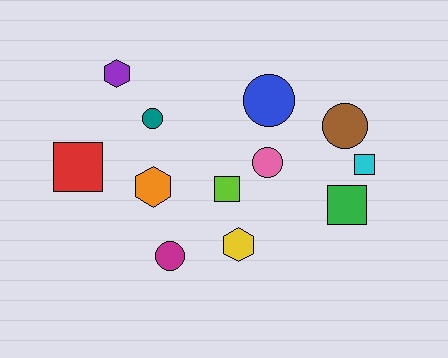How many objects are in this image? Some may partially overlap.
There are 12 objects.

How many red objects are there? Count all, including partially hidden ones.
There is 1 red object.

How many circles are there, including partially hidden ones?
There are 5 circles.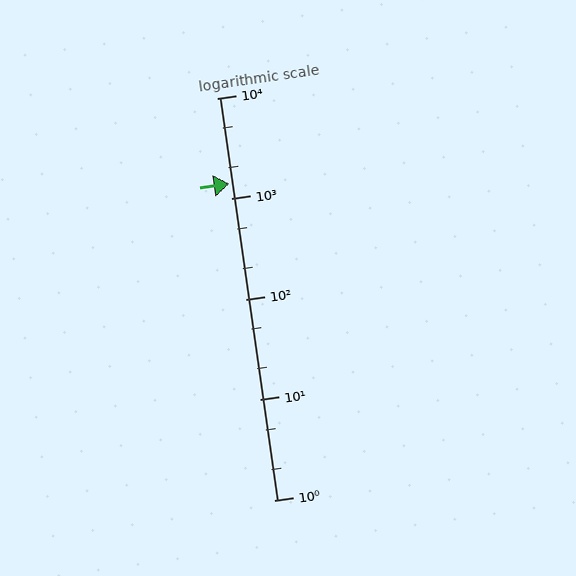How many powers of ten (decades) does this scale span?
The scale spans 4 decades, from 1 to 10000.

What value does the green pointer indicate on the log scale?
The pointer indicates approximately 1400.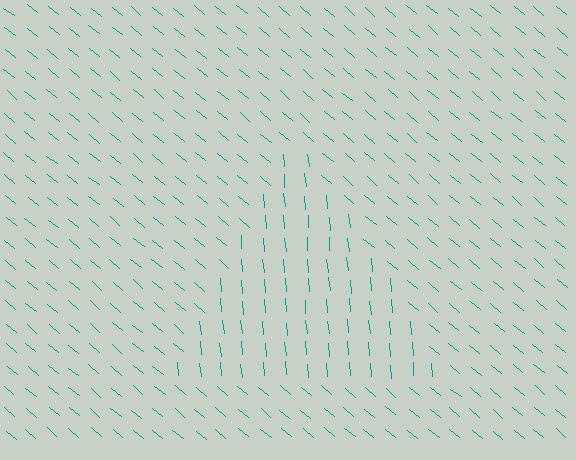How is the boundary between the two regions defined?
The boundary is defined purely by a change in line orientation (approximately 45 degrees difference). All lines are the same color and thickness.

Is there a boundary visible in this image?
Yes, there is a texture boundary formed by a change in line orientation.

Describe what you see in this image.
The image is filled with small teal line segments. A triangle region in the image has lines oriented differently from the surrounding lines, creating a visible texture boundary.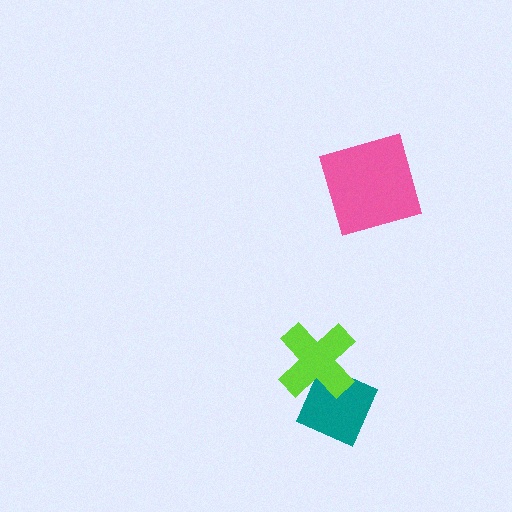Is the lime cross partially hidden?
No, no other shape covers it.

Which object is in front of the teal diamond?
The lime cross is in front of the teal diamond.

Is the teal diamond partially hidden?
Yes, it is partially covered by another shape.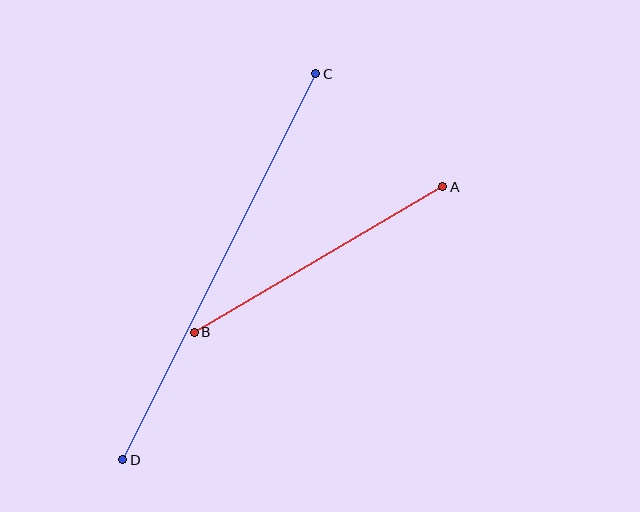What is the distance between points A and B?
The distance is approximately 288 pixels.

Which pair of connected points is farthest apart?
Points C and D are farthest apart.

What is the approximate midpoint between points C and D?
The midpoint is at approximately (219, 267) pixels.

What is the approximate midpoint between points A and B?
The midpoint is at approximately (318, 259) pixels.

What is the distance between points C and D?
The distance is approximately 431 pixels.